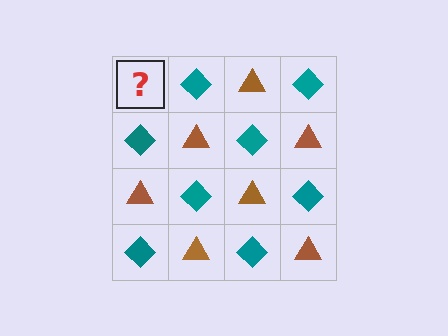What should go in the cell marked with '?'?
The missing cell should contain a brown triangle.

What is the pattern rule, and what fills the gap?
The rule is that it alternates brown triangle and teal diamond in a checkerboard pattern. The gap should be filled with a brown triangle.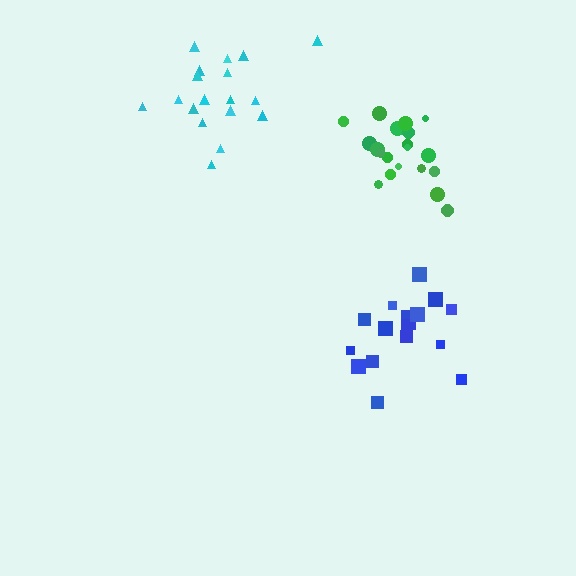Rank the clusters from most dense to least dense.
green, cyan, blue.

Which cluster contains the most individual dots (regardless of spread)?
Green (20).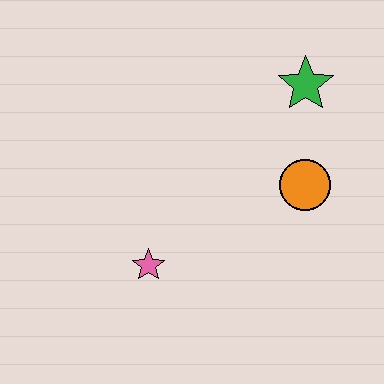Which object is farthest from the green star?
The pink star is farthest from the green star.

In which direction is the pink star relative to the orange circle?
The pink star is to the left of the orange circle.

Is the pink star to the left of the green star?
Yes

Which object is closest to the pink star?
The orange circle is closest to the pink star.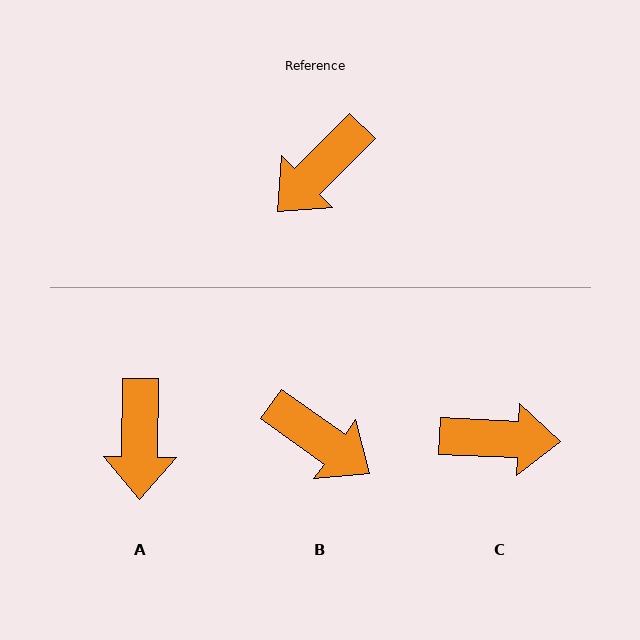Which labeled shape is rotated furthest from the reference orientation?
C, about 132 degrees away.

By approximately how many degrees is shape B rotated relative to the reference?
Approximately 100 degrees counter-clockwise.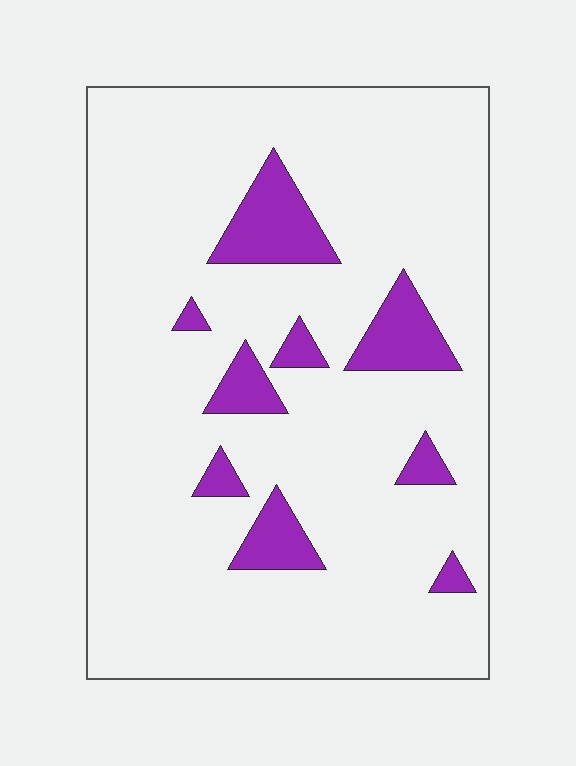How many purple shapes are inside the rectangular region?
9.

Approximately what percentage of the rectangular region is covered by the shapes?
Approximately 10%.